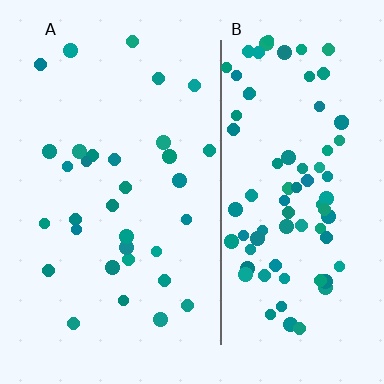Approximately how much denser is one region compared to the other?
Approximately 2.7× — region B over region A.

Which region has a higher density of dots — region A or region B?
B (the right).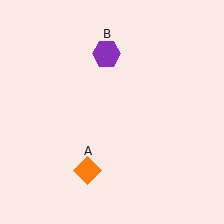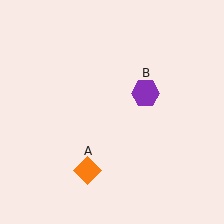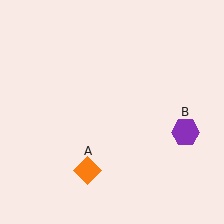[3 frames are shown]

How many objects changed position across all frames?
1 object changed position: purple hexagon (object B).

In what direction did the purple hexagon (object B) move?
The purple hexagon (object B) moved down and to the right.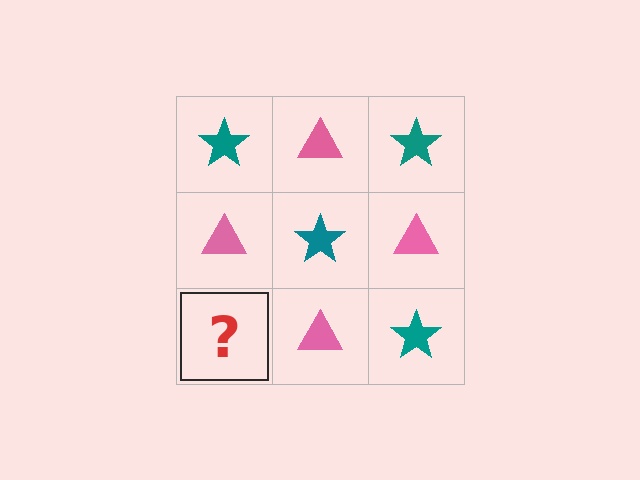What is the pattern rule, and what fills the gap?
The rule is that it alternates teal star and pink triangle in a checkerboard pattern. The gap should be filled with a teal star.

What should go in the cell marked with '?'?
The missing cell should contain a teal star.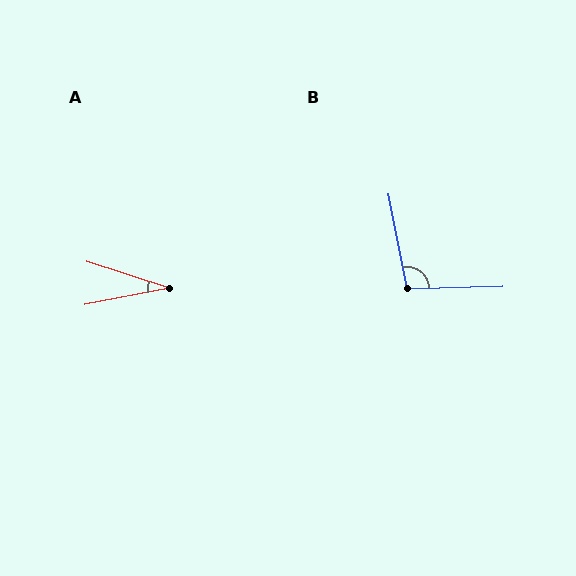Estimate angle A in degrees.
Approximately 28 degrees.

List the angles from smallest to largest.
A (28°), B (100°).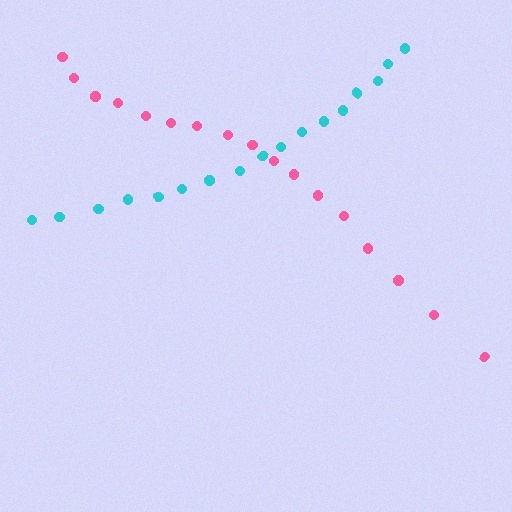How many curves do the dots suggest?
There are 2 distinct paths.